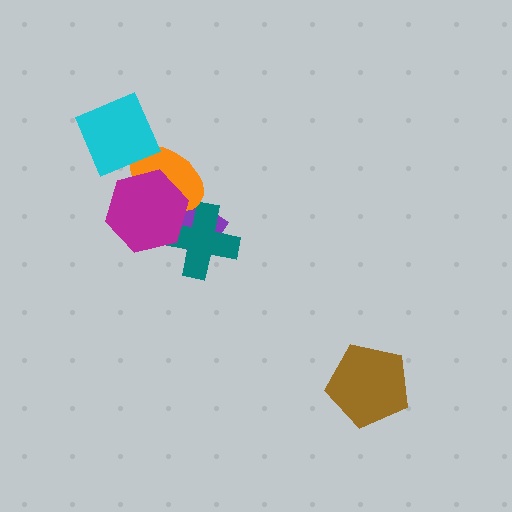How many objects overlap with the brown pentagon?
0 objects overlap with the brown pentagon.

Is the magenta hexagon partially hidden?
No, no other shape covers it.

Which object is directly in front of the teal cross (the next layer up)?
The orange ellipse is directly in front of the teal cross.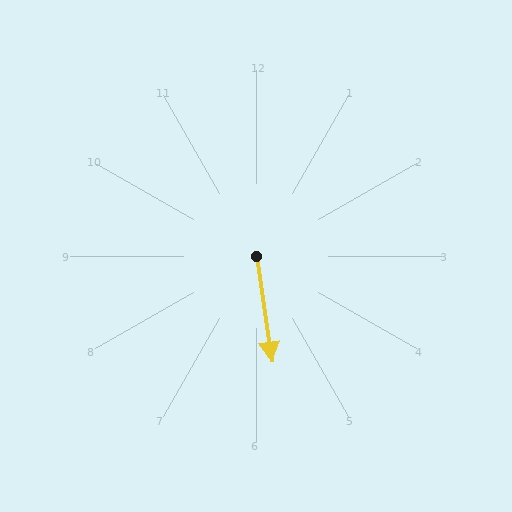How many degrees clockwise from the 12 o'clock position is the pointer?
Approximately 171 degrees.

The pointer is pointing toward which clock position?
Roughly 6 o'clock.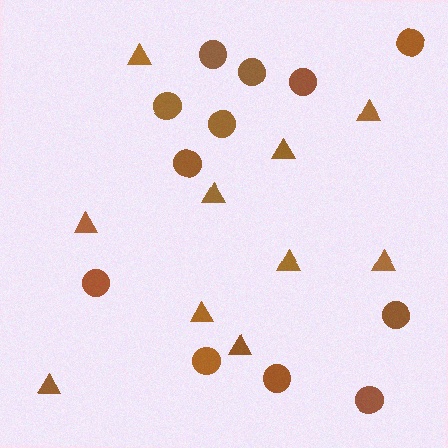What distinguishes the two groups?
There are 2 groups: one group of triangles (10) and one group of circles (12).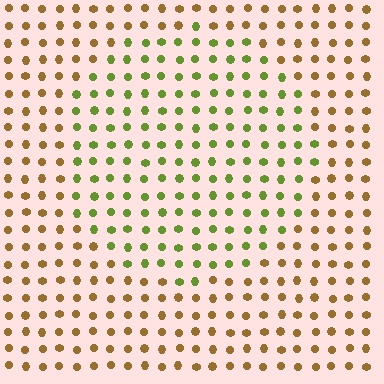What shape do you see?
I see a circle.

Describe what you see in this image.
The image is filled with small brown elements in a uniform arrangement. A circle-shaped region is visible where the elements are tinted to a slightly different hue, forming a subtle color boundary.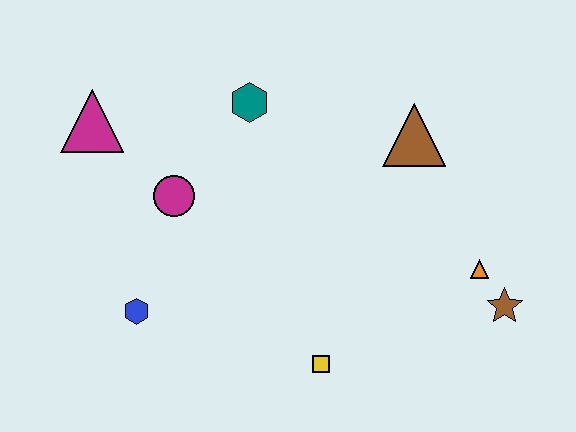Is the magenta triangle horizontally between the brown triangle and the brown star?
No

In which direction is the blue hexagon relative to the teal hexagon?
The blue hexagon is below the teal hexagon.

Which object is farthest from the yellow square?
The magenta triangle is farthest from the yellow square.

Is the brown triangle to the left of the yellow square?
No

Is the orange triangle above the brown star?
Yes